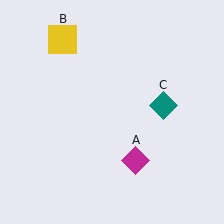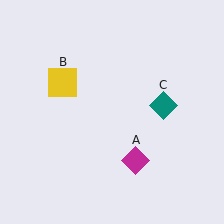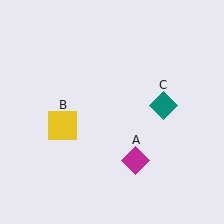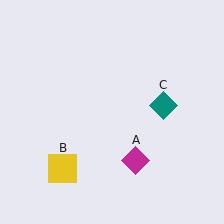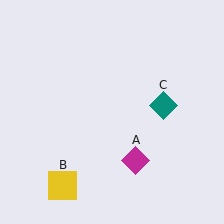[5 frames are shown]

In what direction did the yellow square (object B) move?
The yellow square (object B) moved down.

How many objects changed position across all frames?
1 object changed position: yellow square (object B).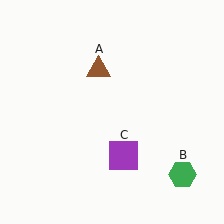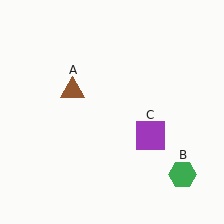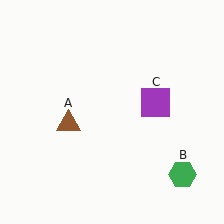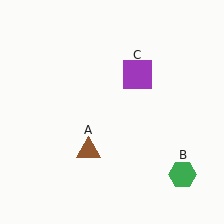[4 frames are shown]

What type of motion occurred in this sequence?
The brown triangle (object A), purple square (object C) rotated counterclockwise around the center of the scene.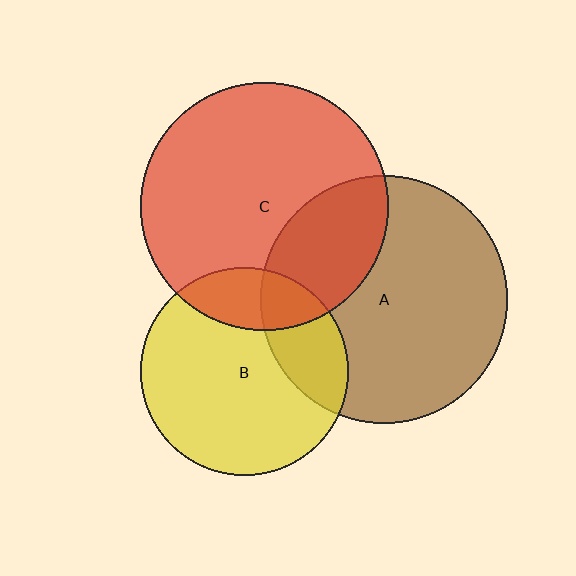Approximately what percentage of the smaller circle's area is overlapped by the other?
Approximately 25%.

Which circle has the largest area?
Circle C (red).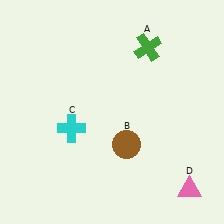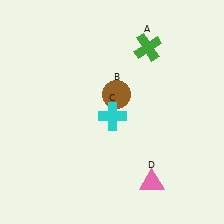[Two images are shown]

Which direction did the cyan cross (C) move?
The cyan cross (C) moved right.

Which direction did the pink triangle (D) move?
The pink triangle (D) moved left.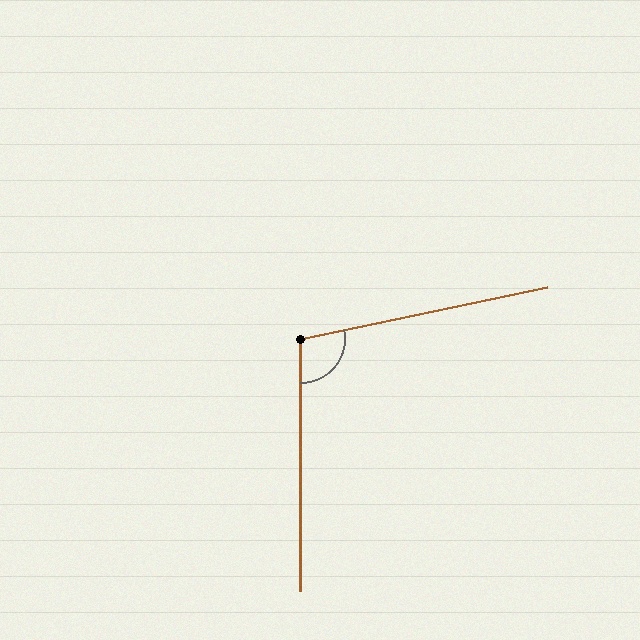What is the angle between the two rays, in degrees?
Approximately 102 degrees.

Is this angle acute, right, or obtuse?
It is obtuse.